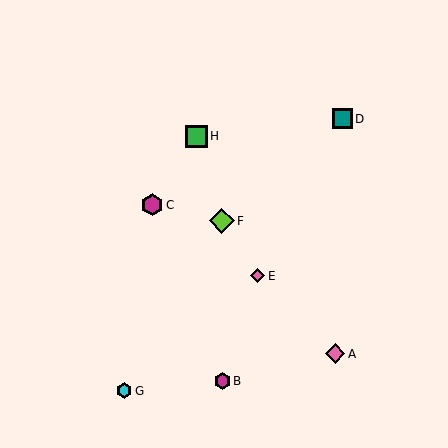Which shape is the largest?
The lime diamond (labeled F) is the largest.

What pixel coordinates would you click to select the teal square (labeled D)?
Click at (342, 119) to select the teal square D.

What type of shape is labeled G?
Shape G is a cyan hexagon.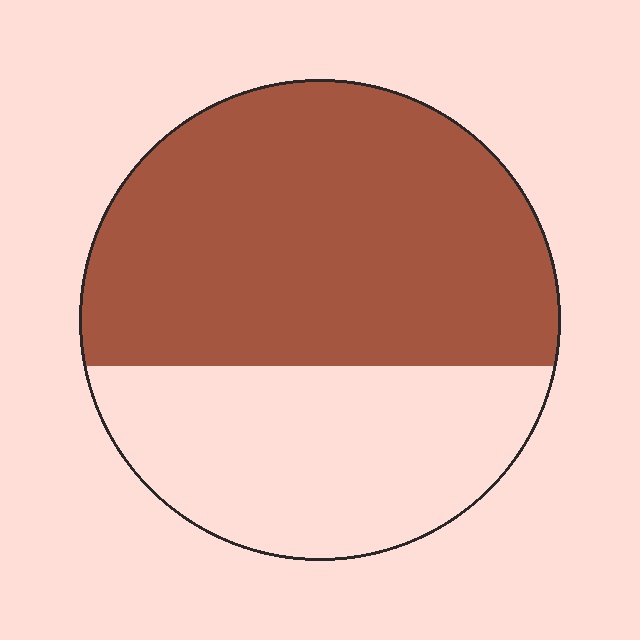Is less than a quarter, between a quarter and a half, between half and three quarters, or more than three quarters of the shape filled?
Between half and three quarters.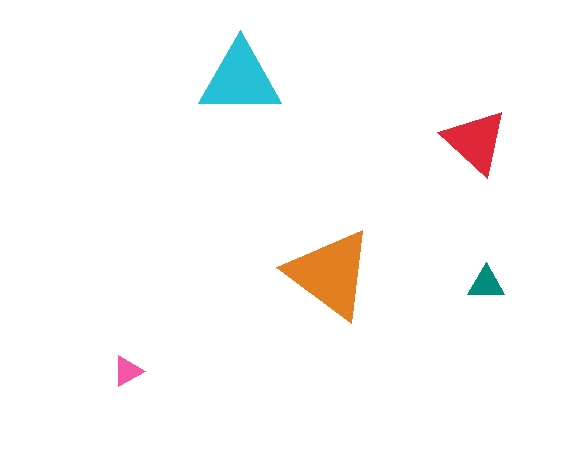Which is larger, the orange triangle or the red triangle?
The orange one.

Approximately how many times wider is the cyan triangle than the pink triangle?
About 2.5 times wider.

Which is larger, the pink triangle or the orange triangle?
The orange one.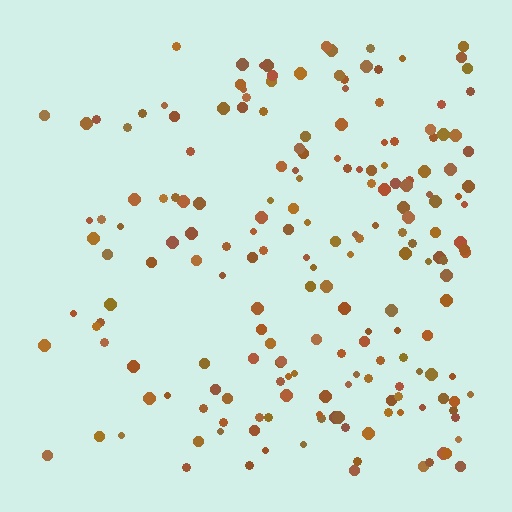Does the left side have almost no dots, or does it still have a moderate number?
Still a moderate number, just noticeably fewer than the right.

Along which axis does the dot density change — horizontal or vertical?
Horizontal.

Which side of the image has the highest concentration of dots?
The right.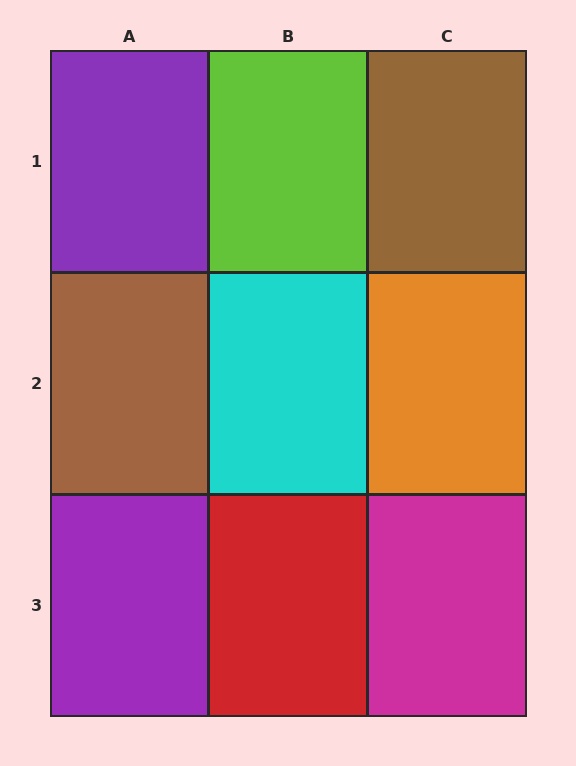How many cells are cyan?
1 cell is cyan.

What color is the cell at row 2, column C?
Orange.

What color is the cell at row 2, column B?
Cyan.